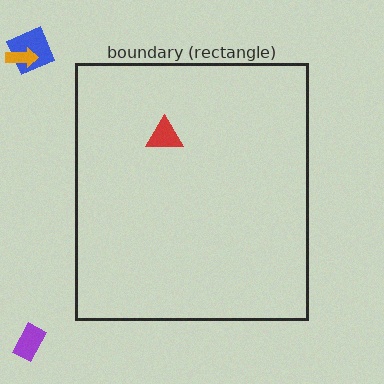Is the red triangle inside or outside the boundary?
Inside.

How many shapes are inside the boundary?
1 inside, 3 outside.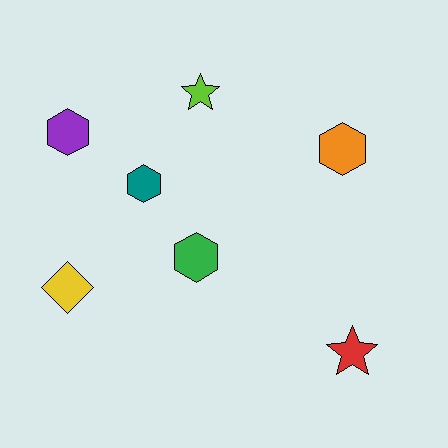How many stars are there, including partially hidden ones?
There are 2 stars.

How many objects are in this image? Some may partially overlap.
There are 7 objects.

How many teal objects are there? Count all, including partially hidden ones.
There is 1 teal object.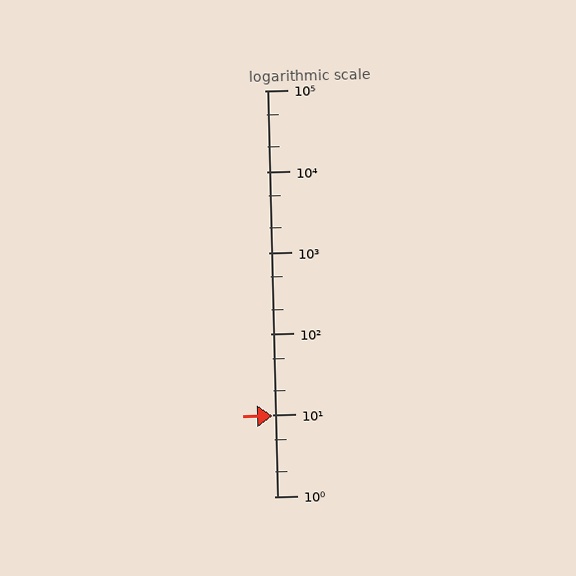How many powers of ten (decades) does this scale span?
The scale spans 5 decades, from 1 to 100000.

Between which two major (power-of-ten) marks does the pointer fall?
The pointer is between 1 and 10.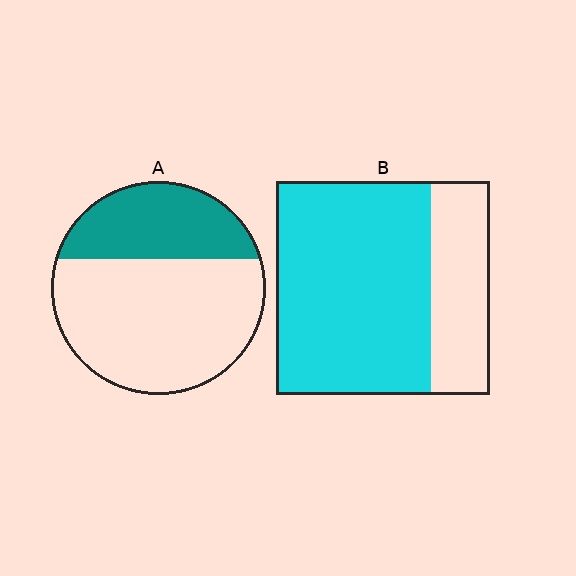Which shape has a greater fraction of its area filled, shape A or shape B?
Shape B.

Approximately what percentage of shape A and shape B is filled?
A is approximately 35% and B is approximately 70%.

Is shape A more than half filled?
No.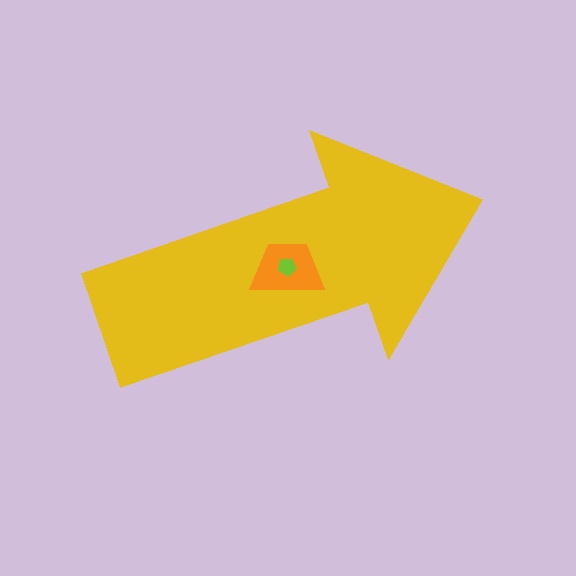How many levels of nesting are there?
3.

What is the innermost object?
The lime pentagon.